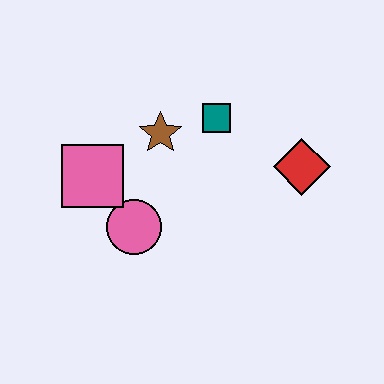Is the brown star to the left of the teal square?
Yes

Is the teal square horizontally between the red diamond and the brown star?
Yes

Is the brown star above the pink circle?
Yes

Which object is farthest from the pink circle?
The red diamond is farthest from the pink circle.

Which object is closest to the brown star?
The teal square is closest to the brown star.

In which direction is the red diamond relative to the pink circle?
The red diamond is to the right of the pink circle.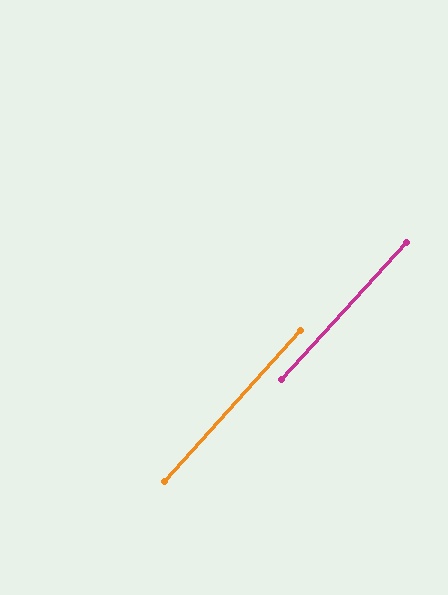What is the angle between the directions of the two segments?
Approximately 0 degrees.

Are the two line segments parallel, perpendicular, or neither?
Parallel — their directions differ by only 0.2°.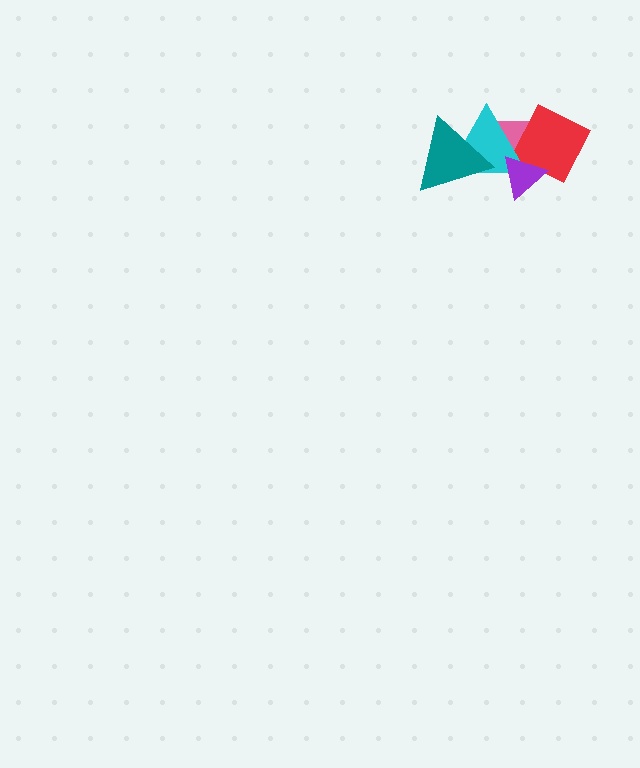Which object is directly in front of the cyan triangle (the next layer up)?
The purple triangle is directly in front of the cyan triangle.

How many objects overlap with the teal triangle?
1 object overlaps with the teal triangle.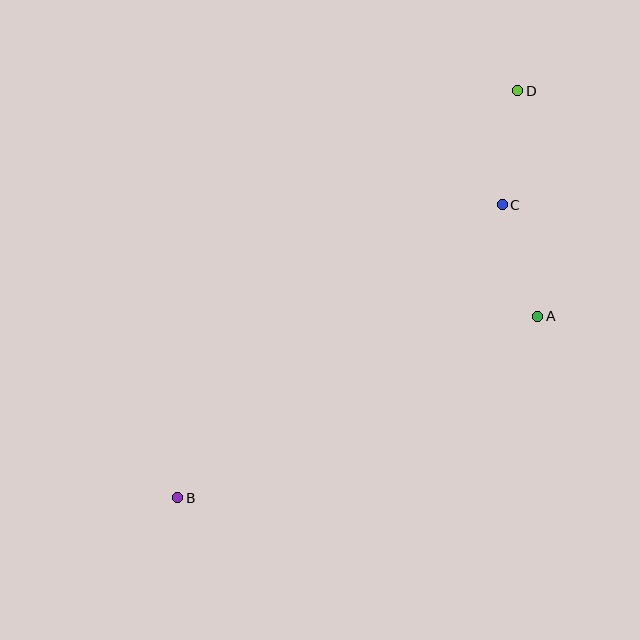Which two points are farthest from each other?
Points B and D are farthest from each other.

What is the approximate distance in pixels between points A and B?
The distance between A and B is approximately 403 pixels.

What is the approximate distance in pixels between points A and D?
The distance between A and D is approximately 226 pixels.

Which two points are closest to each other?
Points C and D are closest to each other.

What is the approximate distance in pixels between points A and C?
The distance between A and C is approximately 117 pixels.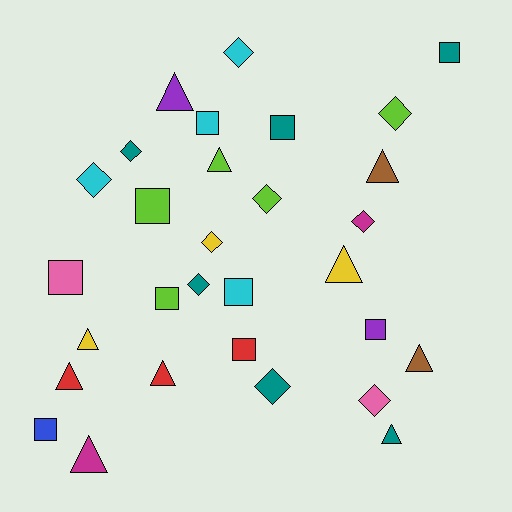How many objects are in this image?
There are 30 objects.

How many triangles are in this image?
There are 10 triangles.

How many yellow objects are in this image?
There are 3 yellow objects.